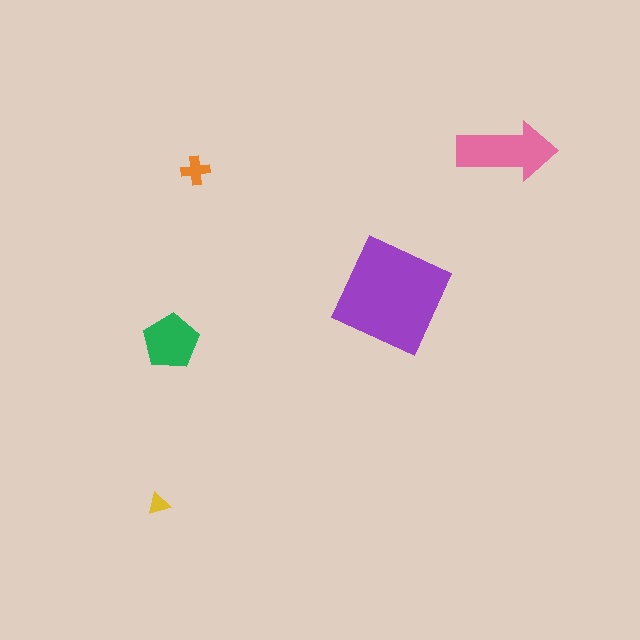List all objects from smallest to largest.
The yellow triangle, the orange cross, the green pentagon, the pink arrow, the purple square.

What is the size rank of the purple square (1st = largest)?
1st.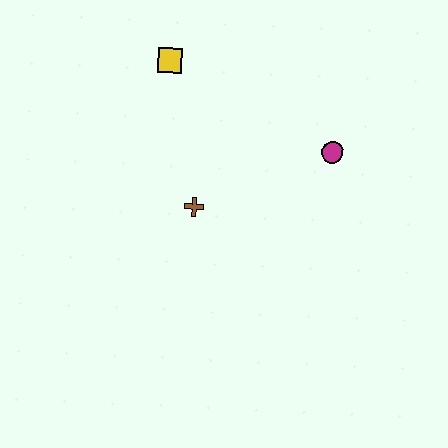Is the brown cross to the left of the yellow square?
No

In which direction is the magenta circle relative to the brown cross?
The magenta circle is to the right of the brown cross.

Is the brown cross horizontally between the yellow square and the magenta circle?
Yes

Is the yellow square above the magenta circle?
Yes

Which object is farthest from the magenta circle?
The yellow square is farthest from the magenta circle.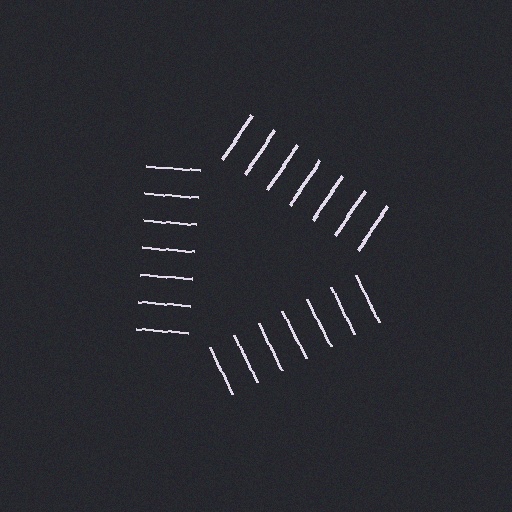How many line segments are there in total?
21 — 7 along each of the 3 edges.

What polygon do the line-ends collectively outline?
An illusory triangle — the line segments terminate on its edges but no continuous stroke is drawn.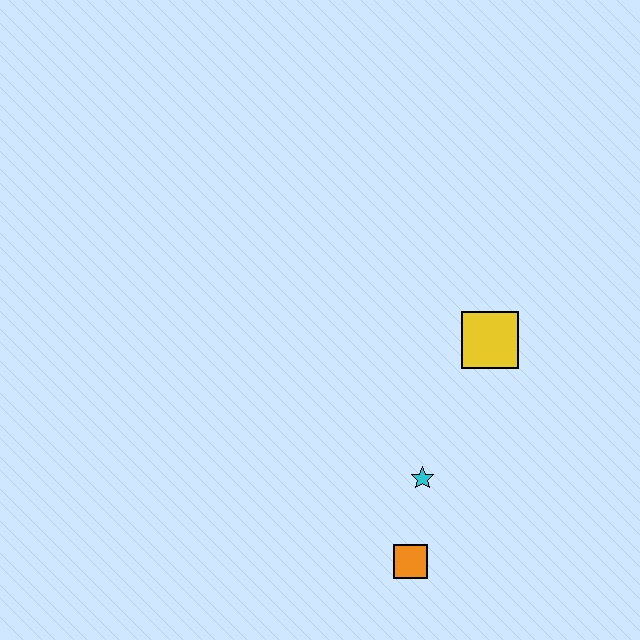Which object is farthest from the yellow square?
The orange square is farthest from the yellow square.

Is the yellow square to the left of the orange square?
No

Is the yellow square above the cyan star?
Yes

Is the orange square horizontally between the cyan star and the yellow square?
No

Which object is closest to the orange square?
The cyan star is closest to the orange square.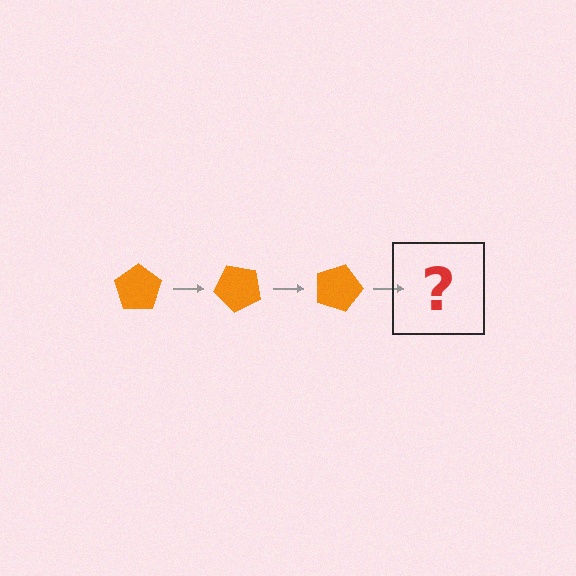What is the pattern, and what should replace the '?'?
The pattern is that the pentagon rotates 45 degrees each step. The '?' should be an orange pentagon rotated 135 degrees.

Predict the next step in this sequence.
The next step is an orange pentagon rotated 135 degrees.